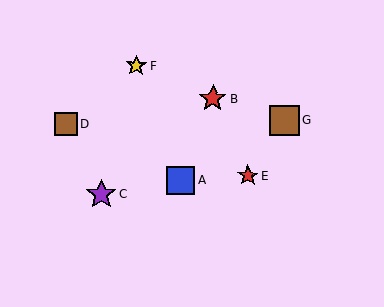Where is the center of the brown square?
The center of the brown square is at (66, 124).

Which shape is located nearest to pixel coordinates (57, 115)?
The brown square (labeled D) at (66, 124) is nearest to that location.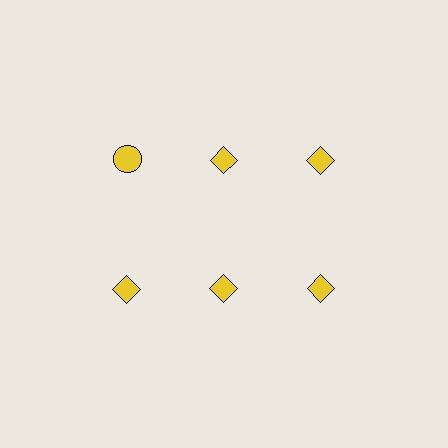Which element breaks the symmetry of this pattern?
The yellow circle in the top row, leftmost column breaks the symmetry. All other shapes are yellow diamonds.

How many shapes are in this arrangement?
There are 6 shapes arranged in a grid pattern.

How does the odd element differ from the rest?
It has a different shape: circle instead of diamond.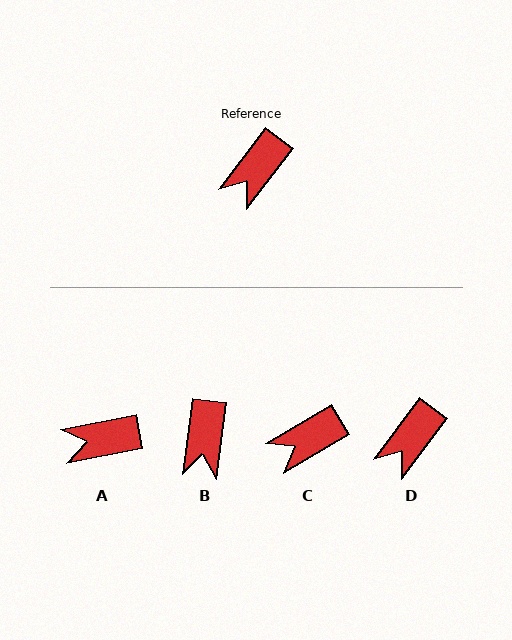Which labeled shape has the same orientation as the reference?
D.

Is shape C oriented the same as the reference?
No, it is off by about 23 degrees.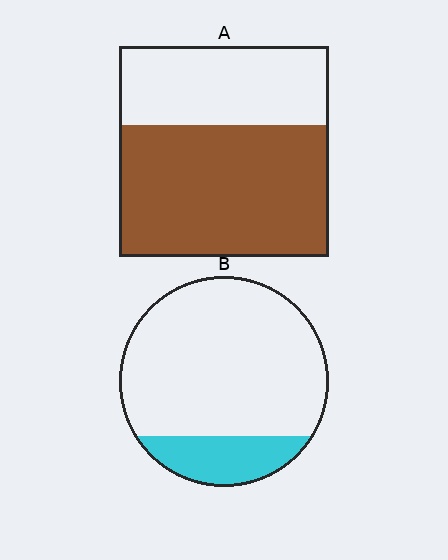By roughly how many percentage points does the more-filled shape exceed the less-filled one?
By roughly 45 percentage points (A over B).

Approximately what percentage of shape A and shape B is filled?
A is approximately 65% and B is approximately 20%.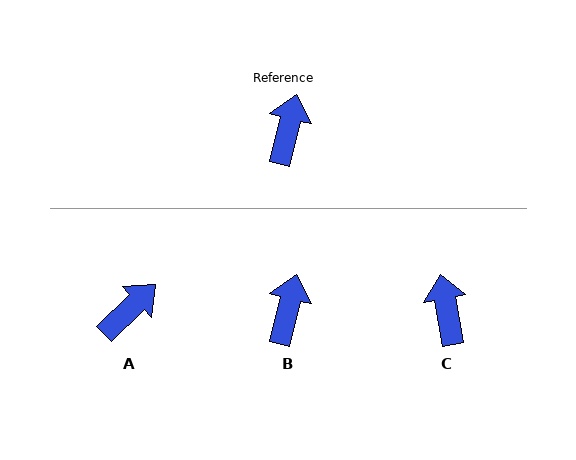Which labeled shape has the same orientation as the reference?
B.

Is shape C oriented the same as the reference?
No, it is off by about 24 degrees.